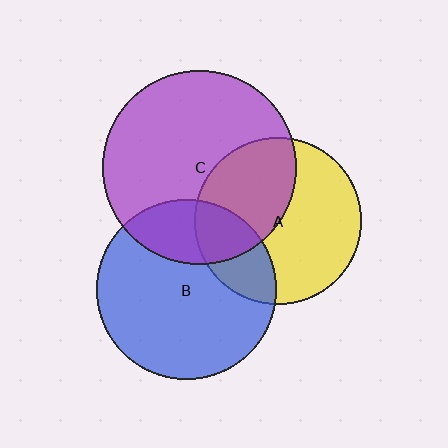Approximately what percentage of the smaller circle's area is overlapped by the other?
Approximately 40%.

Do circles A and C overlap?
Yes.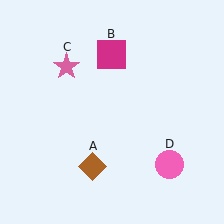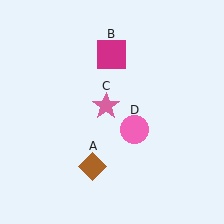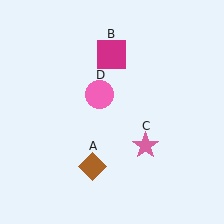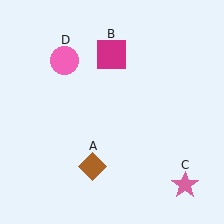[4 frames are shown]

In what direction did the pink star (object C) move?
The pink star (object C) moved down and to the right.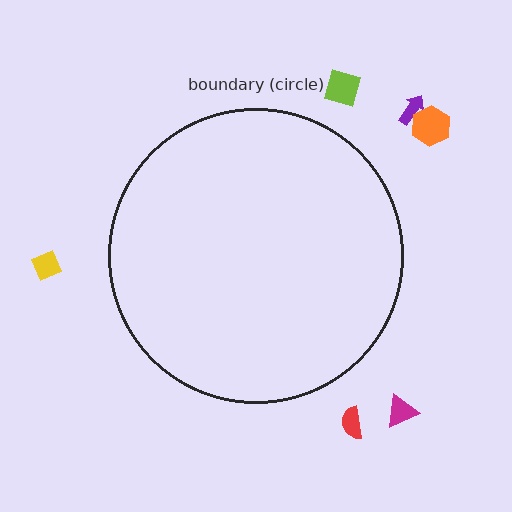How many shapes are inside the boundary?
0 inside, 6 outside.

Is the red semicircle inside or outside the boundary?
Outside.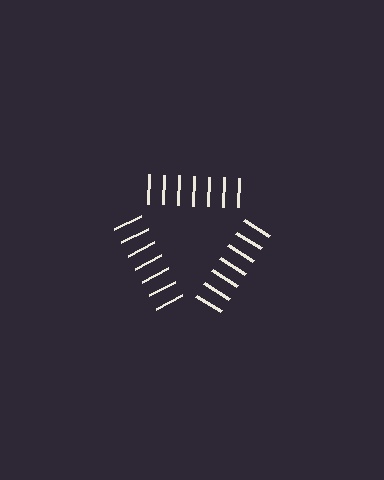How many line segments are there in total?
21 — 7 along each of the 3 edges.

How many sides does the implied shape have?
3 sides — the line-ends trace a triangle.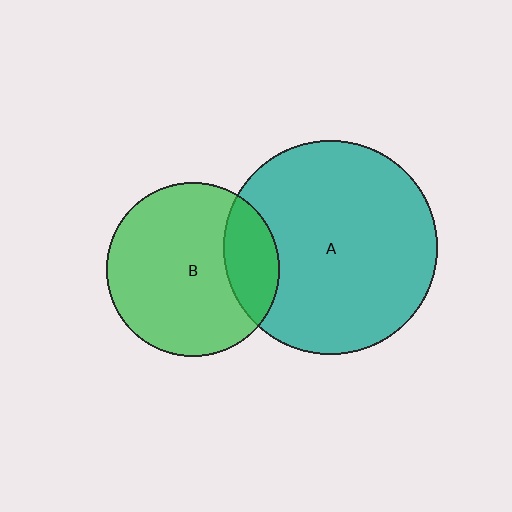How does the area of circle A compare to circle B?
Approximately 1.5 times.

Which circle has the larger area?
Circle A (teal).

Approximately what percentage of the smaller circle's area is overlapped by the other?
Approximately 20%.